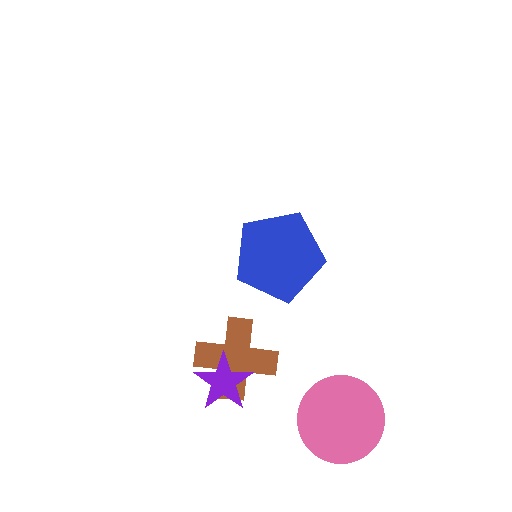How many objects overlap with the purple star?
1 object overlaps with the purple star.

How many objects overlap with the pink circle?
0 objects overlap with the pink circle.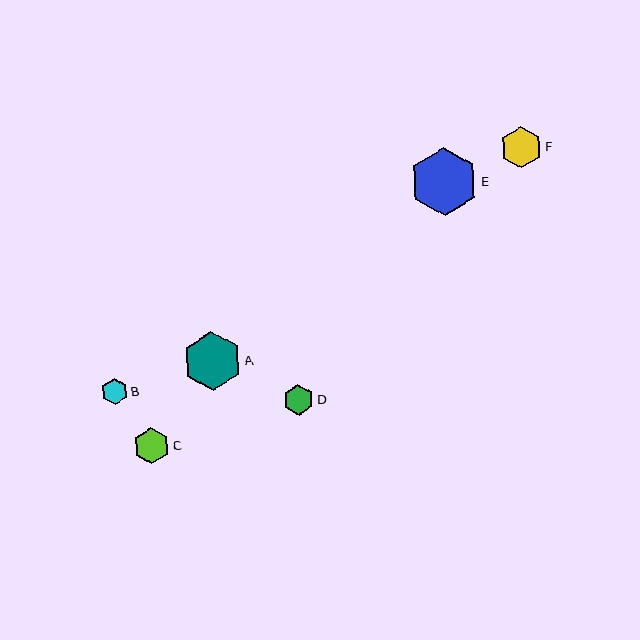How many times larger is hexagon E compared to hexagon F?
Hexagon E is approximately 1.6 times the size of hexagon F.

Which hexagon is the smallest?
Hexagon B is the smallest with a size of approximately 26 pixels.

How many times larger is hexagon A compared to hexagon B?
Hexagon A is approximately 2.2 times the size of hexagon B.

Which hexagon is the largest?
Hexagon E is the largest with a size of approximately 68 pixels.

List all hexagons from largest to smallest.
From largest to smallest: E, A, F, C, D, B.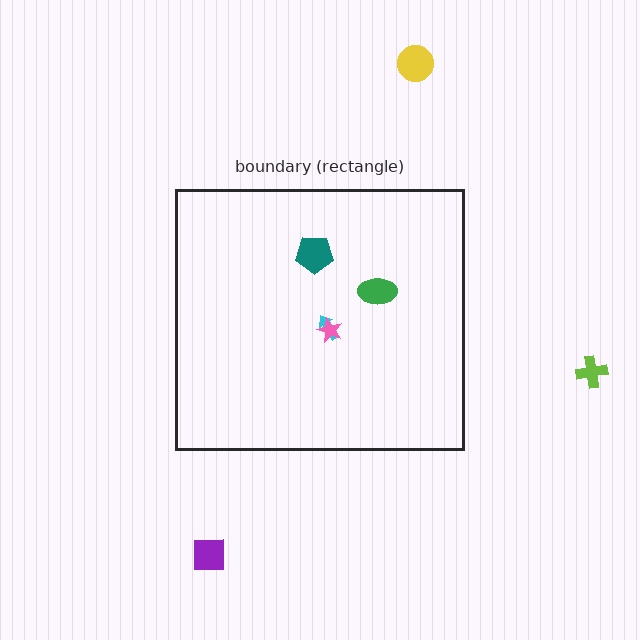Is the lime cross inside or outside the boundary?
Outside.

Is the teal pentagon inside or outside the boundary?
Inside.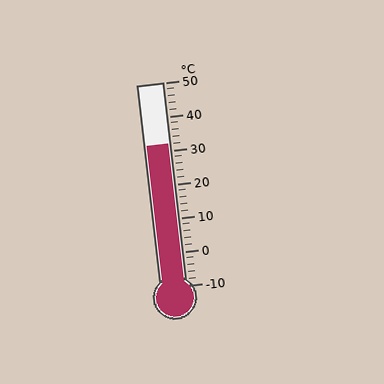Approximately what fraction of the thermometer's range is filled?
The thermometer is filled to approximately 70% of its range.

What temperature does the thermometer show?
The thermometer shows approximately 32°C.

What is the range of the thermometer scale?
The thermometer scale ranges from -10°C to 50°C.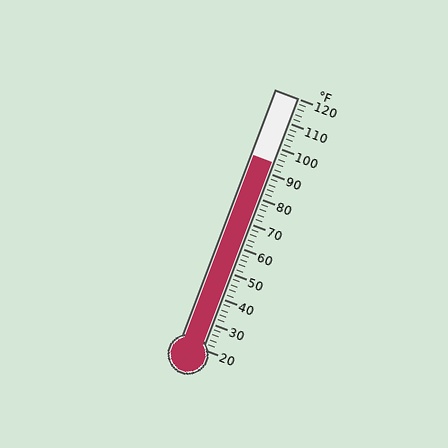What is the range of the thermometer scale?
The thermometer scale ranges from 20°F to 120°F.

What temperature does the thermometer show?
The thermometer shows approximately 94°F.